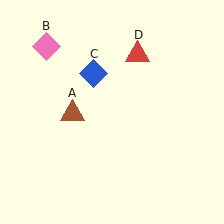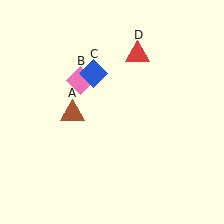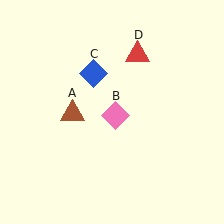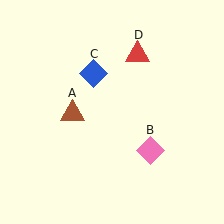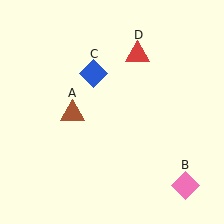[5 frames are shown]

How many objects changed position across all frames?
1 object changed position: pink diamond (object B).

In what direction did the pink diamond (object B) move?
The pink diamond (object B) moved down and to the right.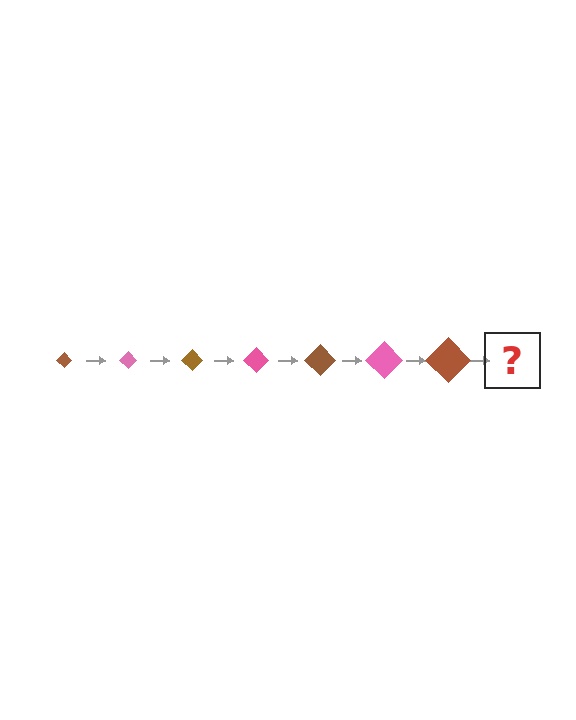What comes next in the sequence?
The next element should be a pink diamond, larger than the previous one.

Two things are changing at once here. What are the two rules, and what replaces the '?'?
The two rules are that the diamond grows larger each step and the color cycles through brown and pink. The '?' should be a pink diamond, larger than the previous one.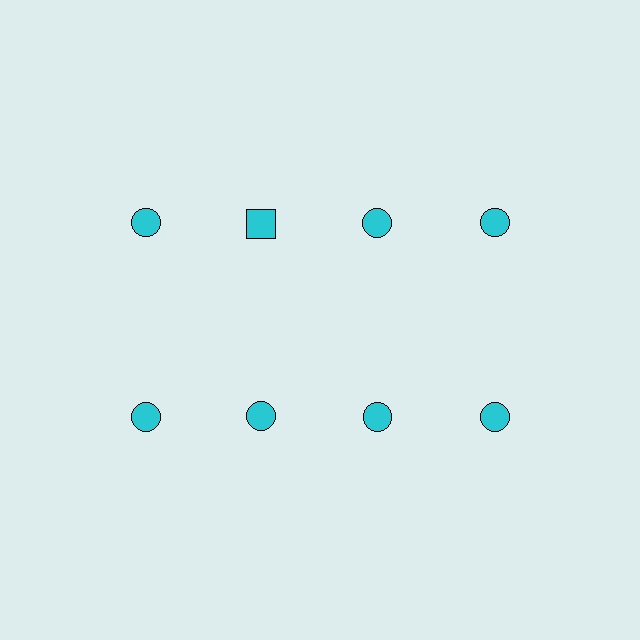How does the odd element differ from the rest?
It has a different shape: square instead of circle.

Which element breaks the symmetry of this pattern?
The cyan square in the top row, second from left column breaks the symmetry. All other shapes are cyan circles.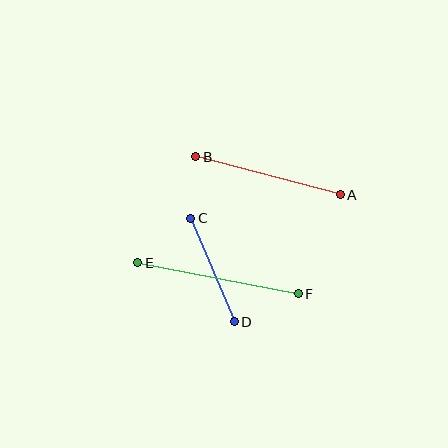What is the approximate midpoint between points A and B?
The midpoint is at approximately (268, 176) pixels.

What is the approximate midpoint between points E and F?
The midpoint is at approximately (218, 278) pixels.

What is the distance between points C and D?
The distance is approximately 112 pixels.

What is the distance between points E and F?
The distance is approximately 164 pixels.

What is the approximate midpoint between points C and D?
The midpoint is at approximately (212, 270) pixels.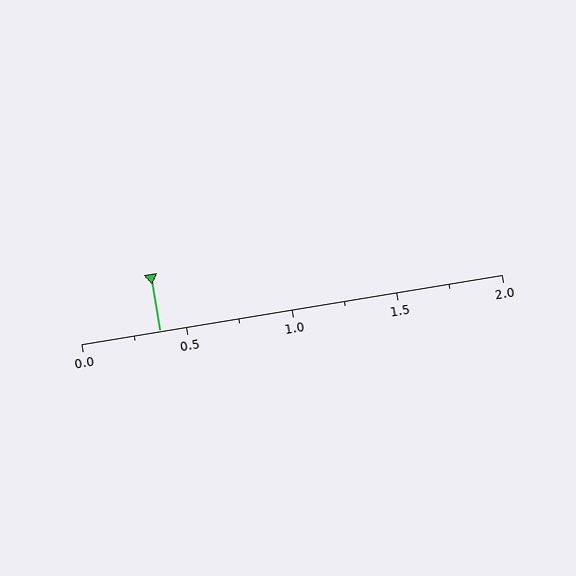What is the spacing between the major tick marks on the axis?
The major ticks are spaced 0.5 apart.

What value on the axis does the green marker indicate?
The marker indicates approximately 0.38.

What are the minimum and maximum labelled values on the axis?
The axis runs from 0.0 to 2.0.